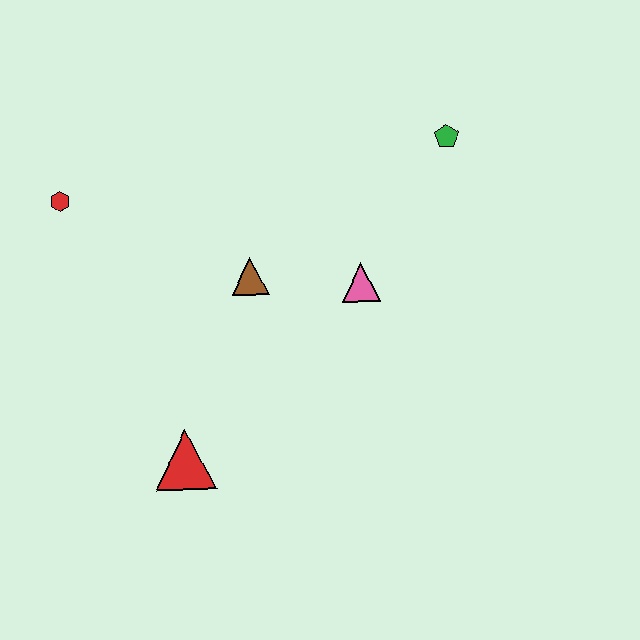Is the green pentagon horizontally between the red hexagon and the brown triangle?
No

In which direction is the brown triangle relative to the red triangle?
The brown triangle is above the red triangle.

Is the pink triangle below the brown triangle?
Yes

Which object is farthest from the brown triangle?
The green pentagon is farthest from the brown triangle.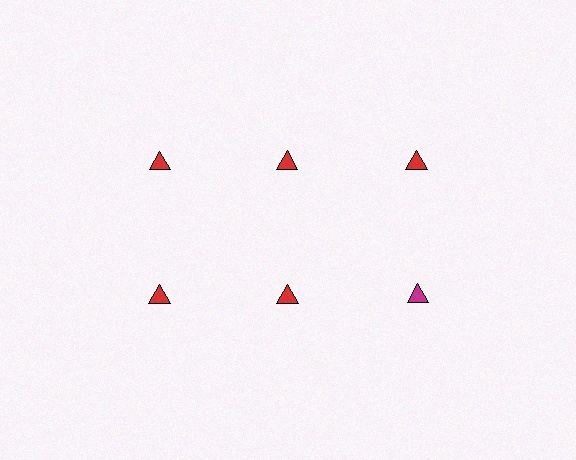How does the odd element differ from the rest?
It has a different color: magenta instead of red.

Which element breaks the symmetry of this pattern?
The magenta triangle in the second row, center column breaks the symmetry. All other shapes are red triangles.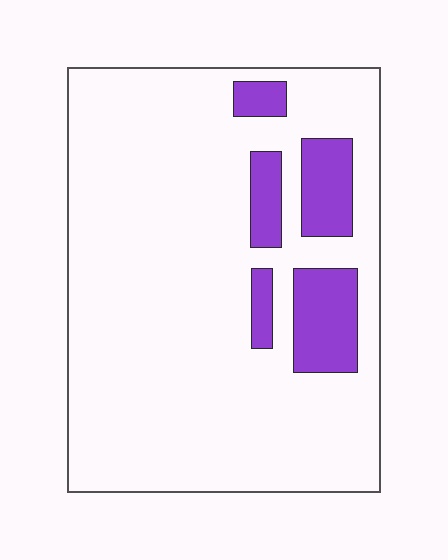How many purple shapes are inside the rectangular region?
5.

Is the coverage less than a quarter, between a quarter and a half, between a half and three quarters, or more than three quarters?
Less than a quarter.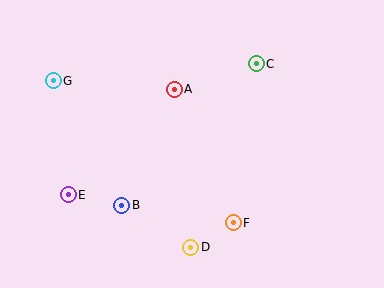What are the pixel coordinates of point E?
Point E is at (68, 195).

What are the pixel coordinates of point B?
Point B is at (122, 205).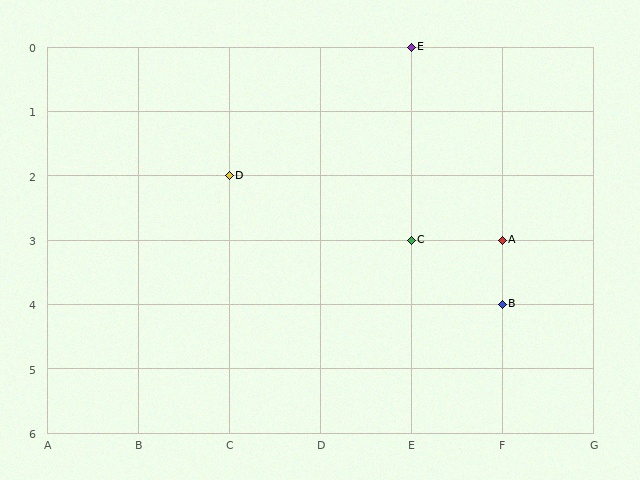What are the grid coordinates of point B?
Point B is at grid coordinates (F, 4).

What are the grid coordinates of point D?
Point D is at grid coordinates (C, 2).